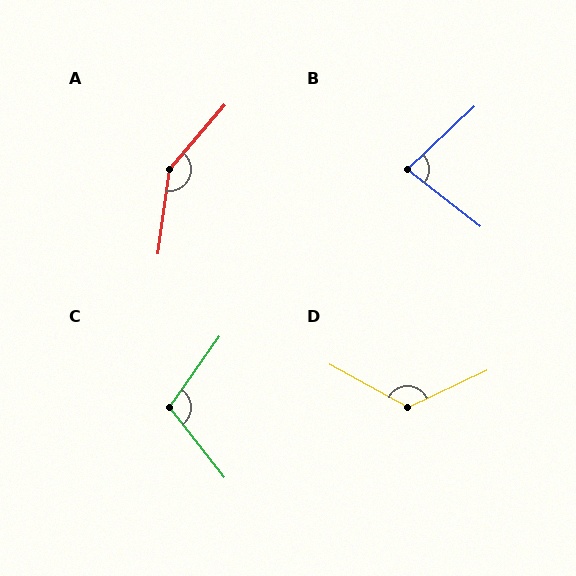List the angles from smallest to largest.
B (81°), C (107°), D (126°), A (147°).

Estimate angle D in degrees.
Approximately 126 degrees.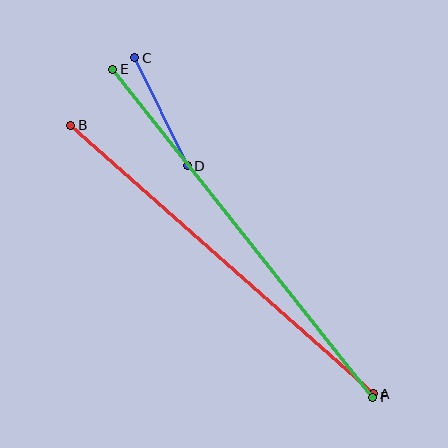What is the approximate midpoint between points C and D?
The midpoint is at approximately (161, 112) pixels.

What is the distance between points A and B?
The distance is approximately 404 pixels.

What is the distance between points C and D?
The distance is approximately 120 pixels.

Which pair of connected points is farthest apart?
Points E and F are farthest apart.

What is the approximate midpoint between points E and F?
The midpoint is at approximately (243, 233) pixels.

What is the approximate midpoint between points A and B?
The midpoint is at approximately (222, 260) pixels.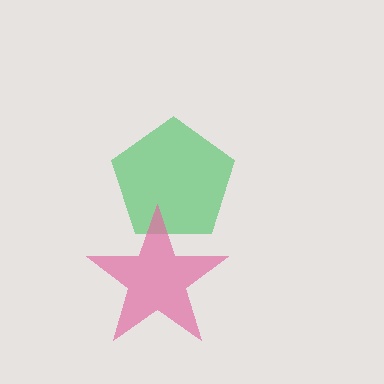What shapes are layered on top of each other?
The layered shapes are: a green pentagon, a pink star.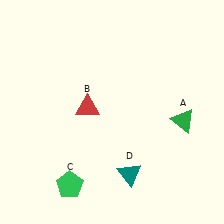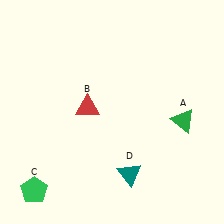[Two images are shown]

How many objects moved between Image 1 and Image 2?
1 object moved between the two images.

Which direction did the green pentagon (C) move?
The green pentagon (C) moved left.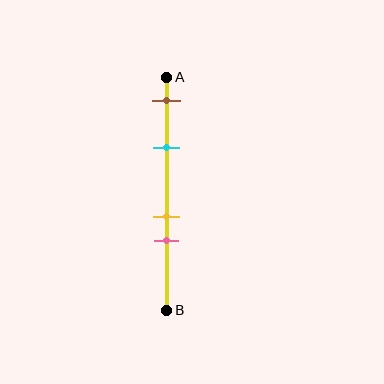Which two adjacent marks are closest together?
The yellow and pink marks are the closest adjacent pair.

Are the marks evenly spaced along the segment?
No, the marks are not evenly spaced.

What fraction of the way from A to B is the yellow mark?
The yellow mark is approximately 60% (0.6) of the way from A to B.